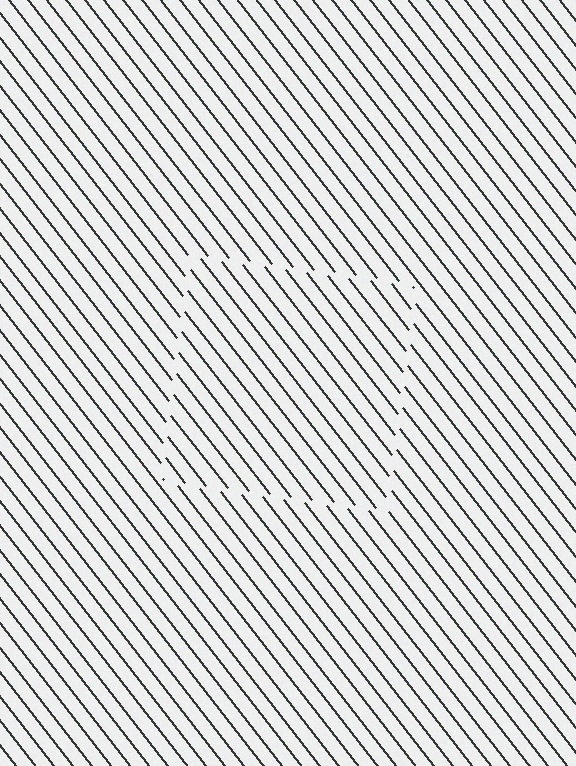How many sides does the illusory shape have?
4 sides — the line-ends trace a square.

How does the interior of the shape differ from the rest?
The interior of the shape contains the same grating, shifted by half a period — the contour is defined by the phase discontinuity where line-ends from the inner and outer gratings abut.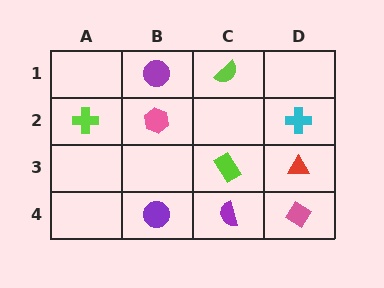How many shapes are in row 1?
2 shapes.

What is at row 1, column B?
A purple circle.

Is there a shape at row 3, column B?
No, that cell is empty.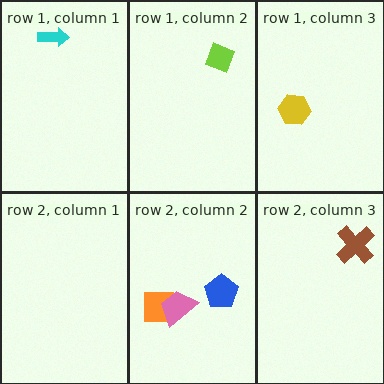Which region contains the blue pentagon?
The row 2, column 2 region.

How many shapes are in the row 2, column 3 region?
1.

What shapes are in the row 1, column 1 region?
The cyan arrow.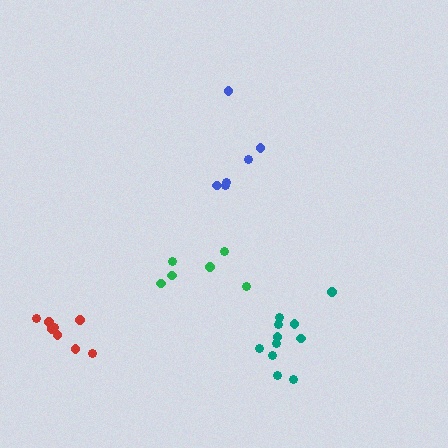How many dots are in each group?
Group 1: 6 dots, Group 2: 6 dots, Group 3: 8 dots, Group 4: 11 dots (31 total).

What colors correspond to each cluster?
The clusters are colored: green, blue, red, teal.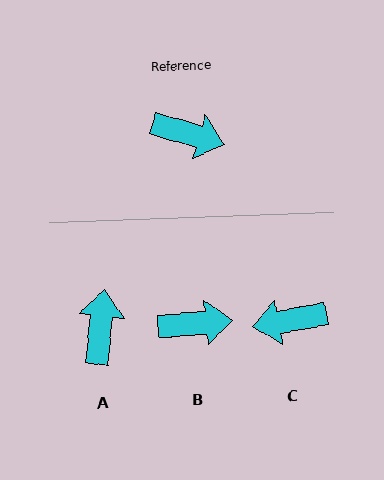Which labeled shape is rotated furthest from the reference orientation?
C, about 153 degrees away.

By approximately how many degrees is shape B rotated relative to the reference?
Approximately 22 degrees counter-clockwise.